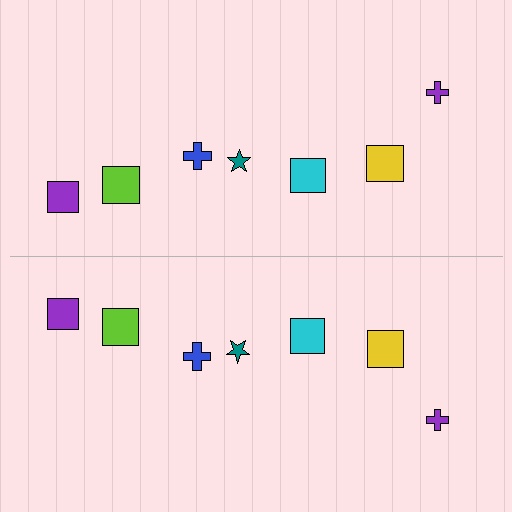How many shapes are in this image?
There are 14 shapes in this image.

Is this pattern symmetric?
Yes, this pattern has bilateral (reflection) symmetry.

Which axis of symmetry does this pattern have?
The pattern has a horizontal axis of symmetry running through the center of the image.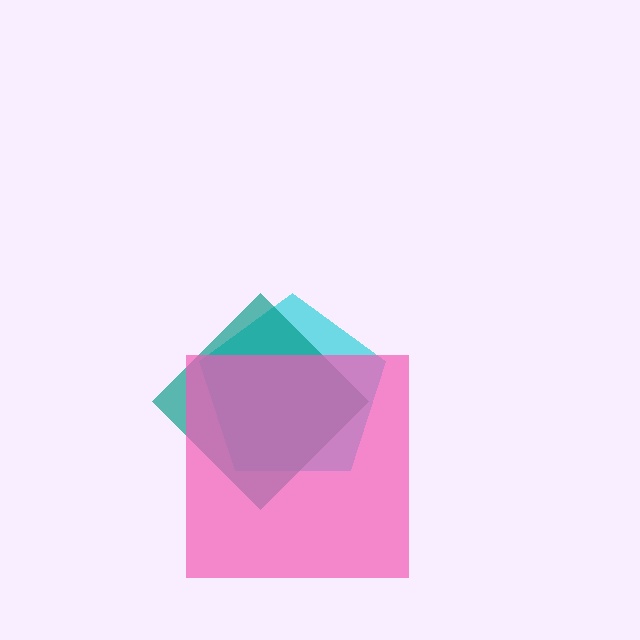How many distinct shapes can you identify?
There are 3 distinct shapes: a cyan pentagon, a teal diamond, a pink square.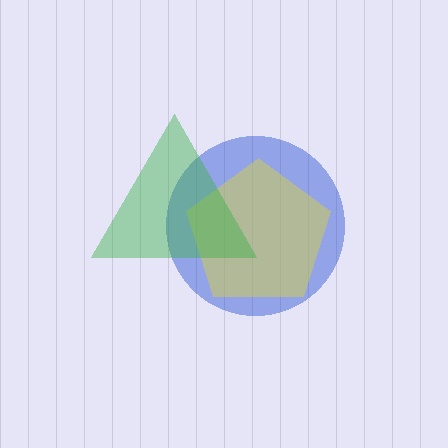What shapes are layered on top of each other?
The layered shapes are: a blue circle, a yellow pentagon, a green triangle.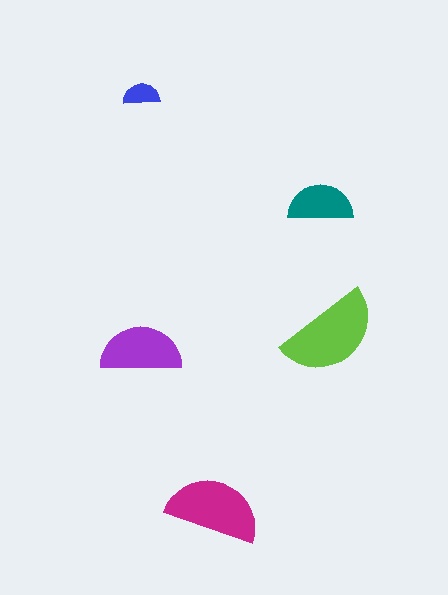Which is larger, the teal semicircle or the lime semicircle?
The lime one.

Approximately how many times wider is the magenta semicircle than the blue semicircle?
About 2.5 times wider.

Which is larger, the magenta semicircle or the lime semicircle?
The lime one.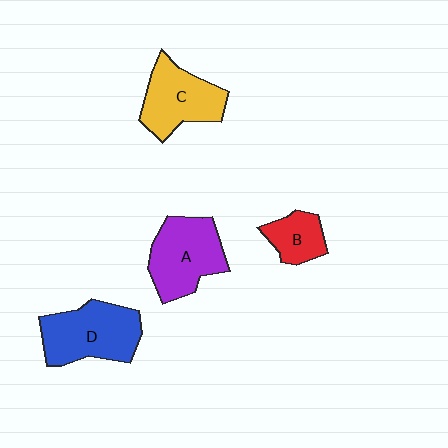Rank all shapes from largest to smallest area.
From largest to smallest: D (blue), A (purple), C (yellow), B (red).